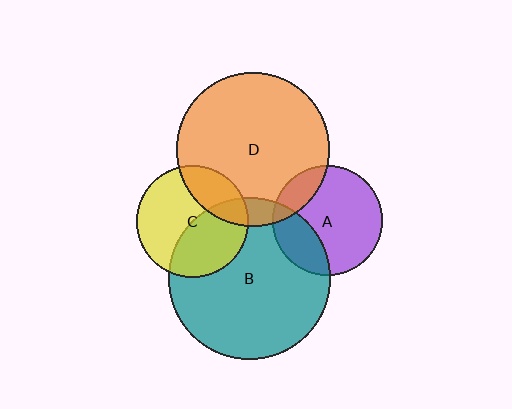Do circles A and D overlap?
Yes.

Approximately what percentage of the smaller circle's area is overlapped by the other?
Approximately 15%.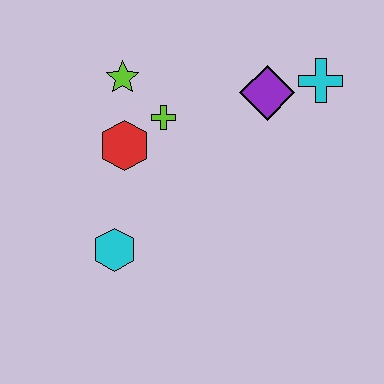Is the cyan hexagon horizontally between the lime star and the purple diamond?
No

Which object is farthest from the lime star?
The cyan cross is farthest from the lime star.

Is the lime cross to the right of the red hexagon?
Yes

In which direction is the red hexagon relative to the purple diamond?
The red hexagon is to the left of the purple diamond.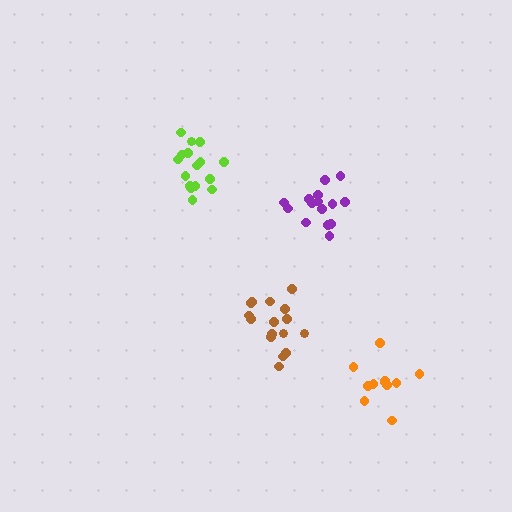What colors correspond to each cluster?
The clusters are colored: orange, lime, brown, purple.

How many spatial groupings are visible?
There are 4 spatial groupings.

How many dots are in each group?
Group 1: 11 dots, Group 2: 16 dots, Group 3: 16 dots, Group 4: 15 dots (58 total).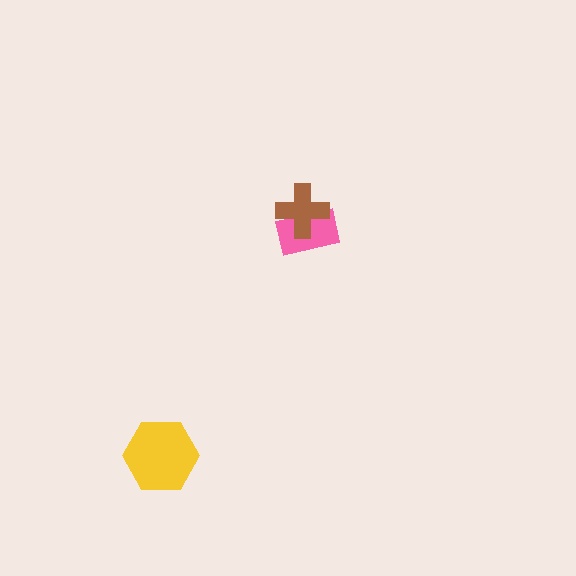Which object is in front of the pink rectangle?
The brown cross is in front of the pink rectangle.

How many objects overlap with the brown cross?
1 object overlaps with the brown cross.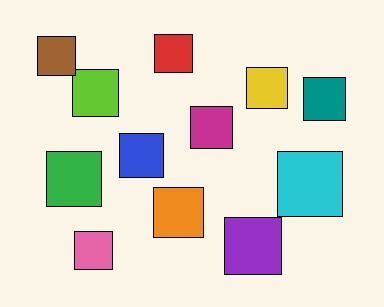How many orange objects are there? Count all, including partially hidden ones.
There is 1 orange object.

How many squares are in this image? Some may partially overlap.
There are 12 squares.